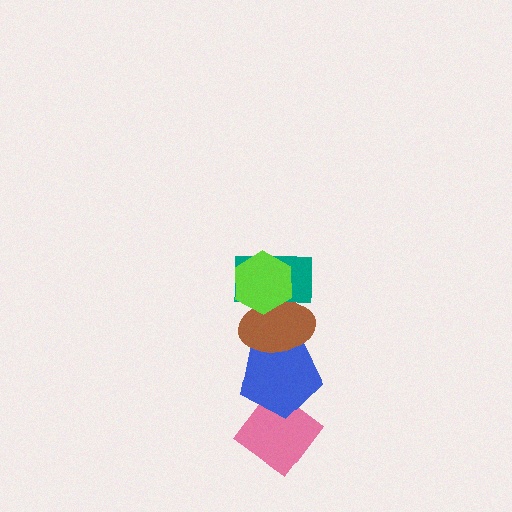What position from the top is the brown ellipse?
The brown ellipse is 3rd from the top.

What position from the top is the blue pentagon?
The blue pentagon is 4th from the top.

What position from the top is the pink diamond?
The pink diamond is 5th from the top.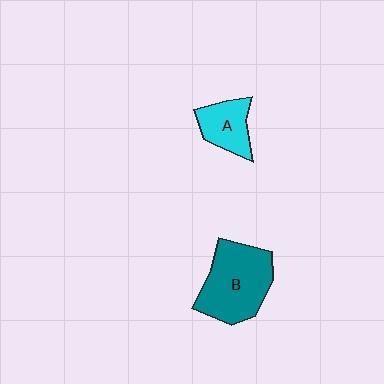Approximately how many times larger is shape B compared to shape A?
Approximately 1.9 times.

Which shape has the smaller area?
Shape A (cyan).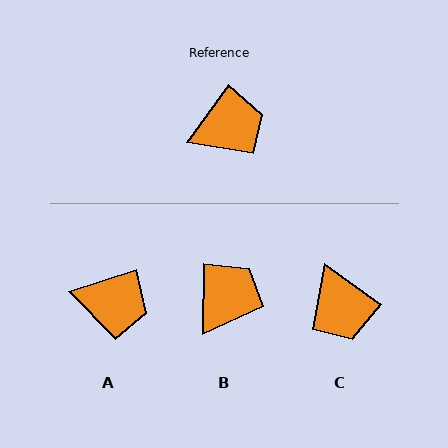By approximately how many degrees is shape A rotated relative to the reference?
Approximately 36 degrees clockwise.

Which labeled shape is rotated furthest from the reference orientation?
C, about 90 degrees away.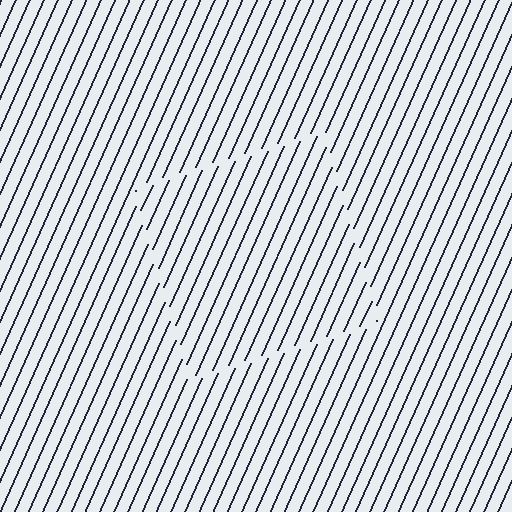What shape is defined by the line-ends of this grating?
An illusory square. The interior of the shape contains the same grating, shifted by half a period — the contour is defined by the phase discontinuity where line-ends from the inner and outer gratings abut.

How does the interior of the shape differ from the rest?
The interior of the shape contains the same grating, shifted by half a period — the contour is defined by the phase discontinuity where line-ends from the inner and outer gratings abut.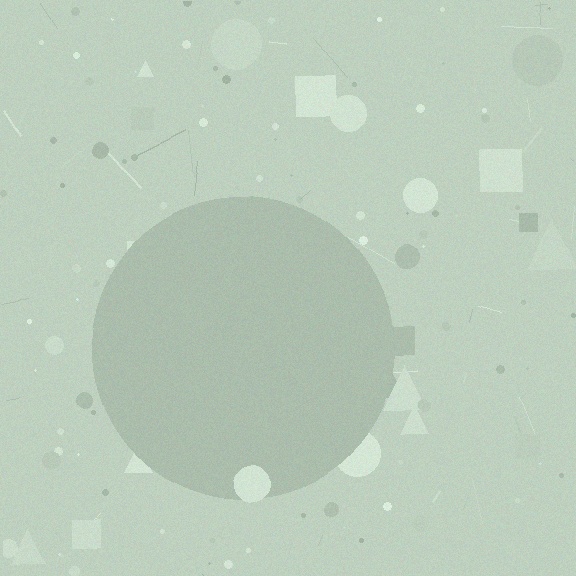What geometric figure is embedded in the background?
A circle is embedded in the background.